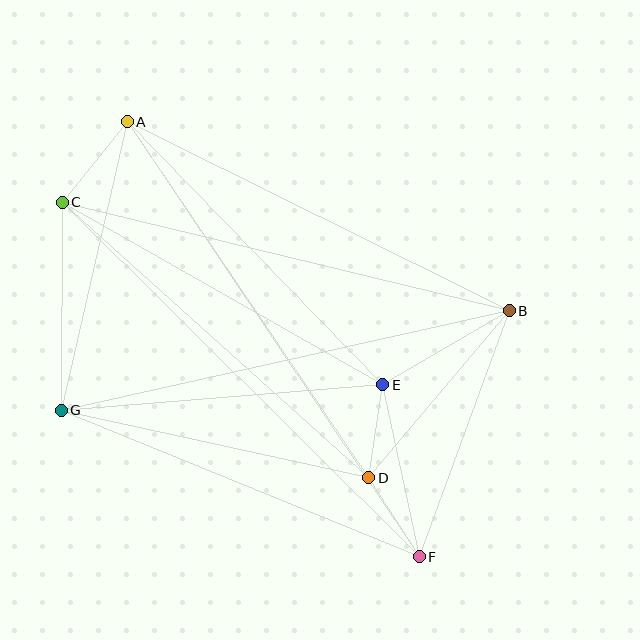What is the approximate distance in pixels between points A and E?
The distance between A and E is approximately 367 pixels.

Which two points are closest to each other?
Points D and E are closest to each other.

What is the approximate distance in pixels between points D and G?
The distance between D and G is approximately 315 pixels.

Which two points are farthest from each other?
Points A and F are farthest from each other.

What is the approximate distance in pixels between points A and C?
The distance between A and C is approximately 103 pixels.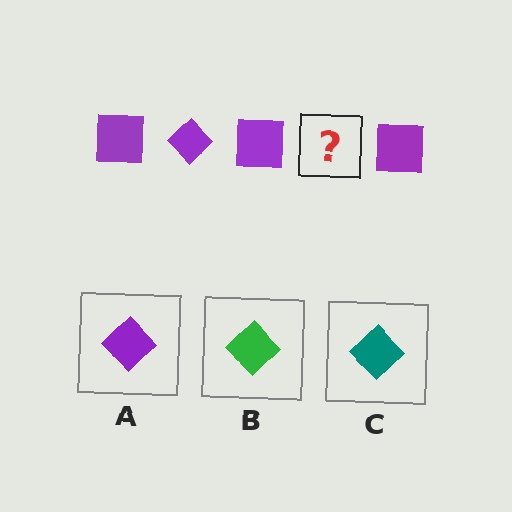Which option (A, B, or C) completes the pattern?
A.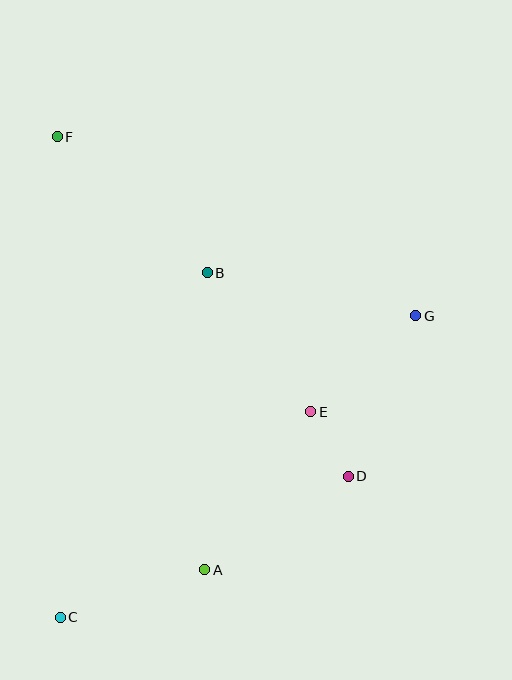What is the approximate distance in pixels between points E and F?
The distance between E and F is approximately 374 pixels.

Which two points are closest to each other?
Points D and E are closest to each other.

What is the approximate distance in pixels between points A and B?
The distance between A and B is approximately 297 pixels.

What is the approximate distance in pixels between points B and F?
The distance between B and F is approximately 203 pixels.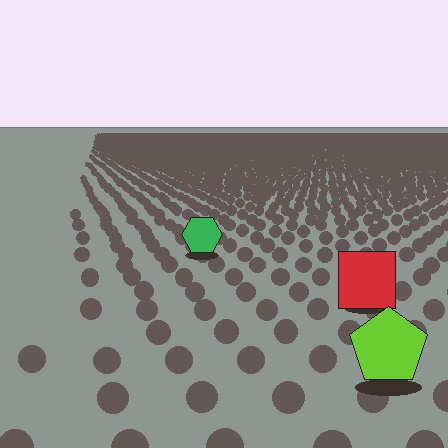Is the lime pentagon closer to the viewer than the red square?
Yes. The lime pentagon is closer — you can tell from the texture gradient: the ground texture is coarser near it.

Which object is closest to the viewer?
The lime pentagon is closest. The texture marks near it are larger and more spread out.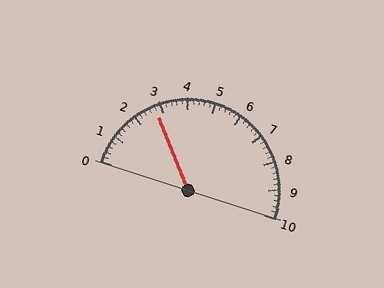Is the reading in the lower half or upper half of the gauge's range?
The reading is in the lower half of the range (0 to 10).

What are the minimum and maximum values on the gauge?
The gauge ranges from 0 to 10.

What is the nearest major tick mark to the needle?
The nearest major tick mark is 3.